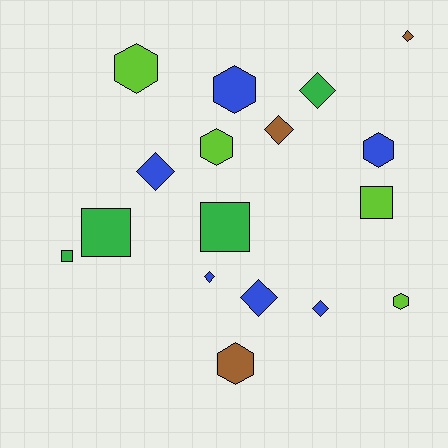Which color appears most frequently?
Blue, with 6 objects.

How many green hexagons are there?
There are no green hexagons.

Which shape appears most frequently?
Diamond, with 7 objects.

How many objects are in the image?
There are 17 objects.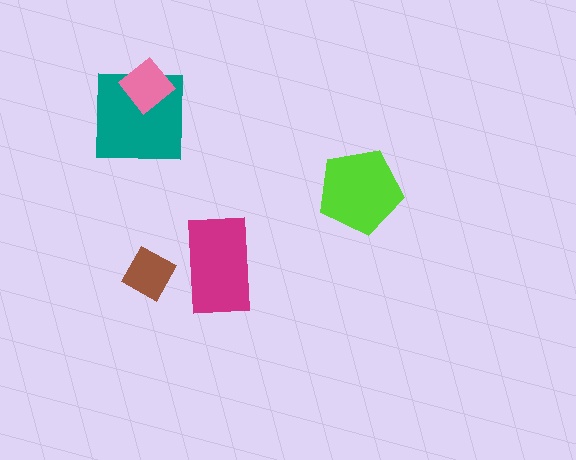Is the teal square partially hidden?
Yes, it is partially covered by another shape.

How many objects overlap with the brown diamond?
0 objects overlap with the brown diamond.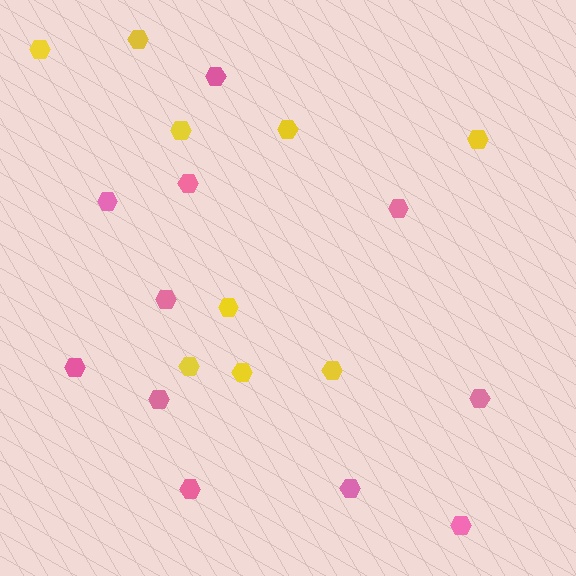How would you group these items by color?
There are 2 groups: one group of pink hexagons (11) and one group of yellow hexagons (9).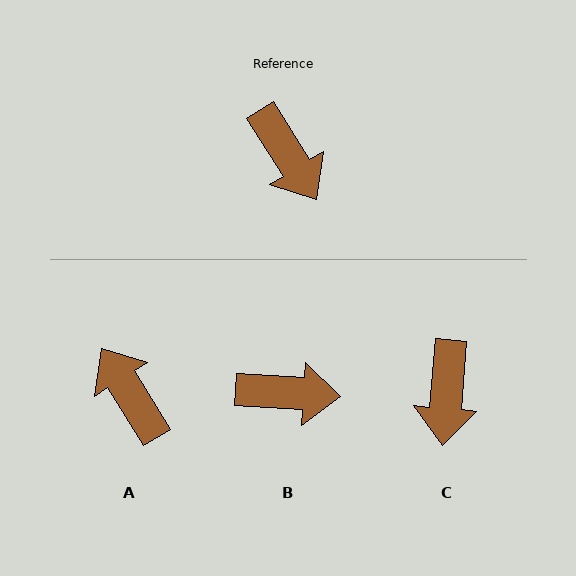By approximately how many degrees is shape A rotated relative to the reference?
Approximately 180 degrees counter-clockwise.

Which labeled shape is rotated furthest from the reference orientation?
A, about 180 degrees away.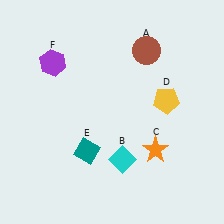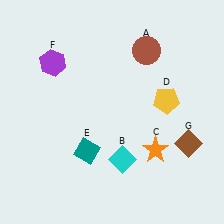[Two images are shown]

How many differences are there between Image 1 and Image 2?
There is 1 difference between the two images.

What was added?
A brown diamond (G) was added in Image 2.